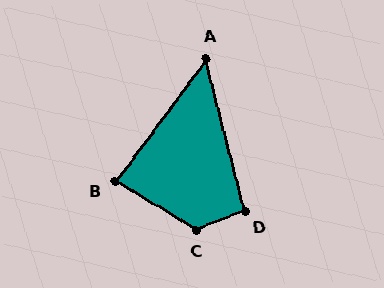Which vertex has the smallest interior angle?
A, at approximately 51 degrees.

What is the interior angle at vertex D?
Approximately 96 degrees (obtuse).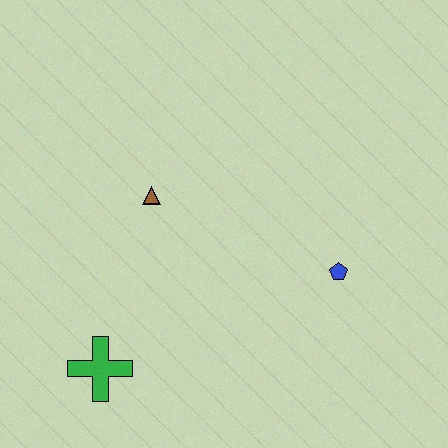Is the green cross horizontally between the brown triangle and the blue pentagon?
No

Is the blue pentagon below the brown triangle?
Yes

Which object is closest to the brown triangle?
The green cross is closest to the brown triangle.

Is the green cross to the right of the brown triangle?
No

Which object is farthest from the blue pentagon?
The green cross is farthest from the blue pentagon.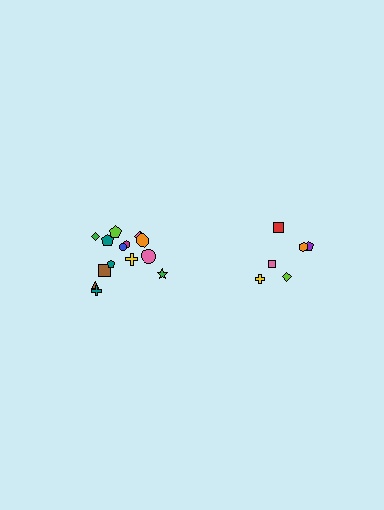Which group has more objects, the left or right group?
The left group.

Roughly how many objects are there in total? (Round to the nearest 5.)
Roughly 20 objects in total.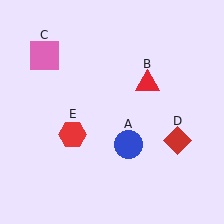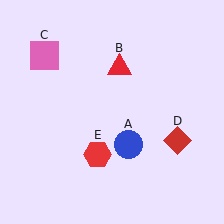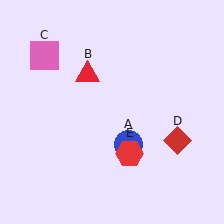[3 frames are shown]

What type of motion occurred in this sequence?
The red triangle (object B), red hexagon (object E) rotated counterclockwise around the center of the scene.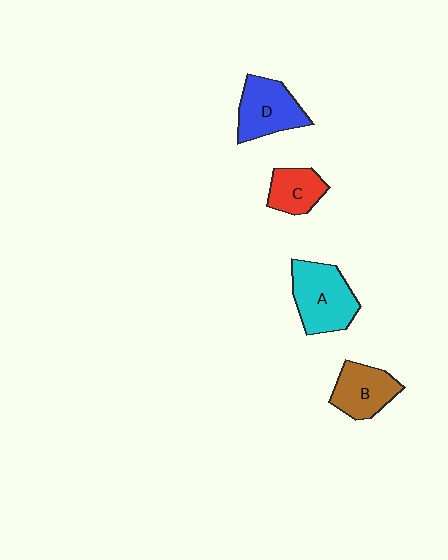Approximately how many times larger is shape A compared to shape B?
Approximately 1.3 times.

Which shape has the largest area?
Shape A (cyan).